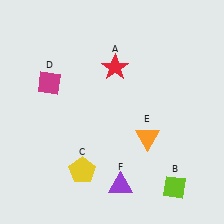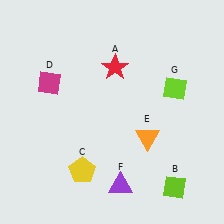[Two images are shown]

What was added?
A lime diamond (G) was added in Image 2.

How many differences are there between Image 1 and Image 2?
There is 1 difference between the two images.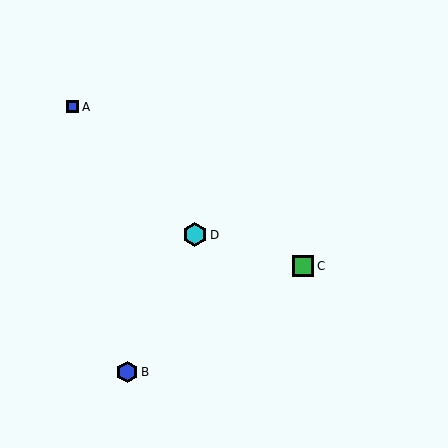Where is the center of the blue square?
The center of the blue square is at (72, 107).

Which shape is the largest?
The cyan hexagon (labeled D) is the largest.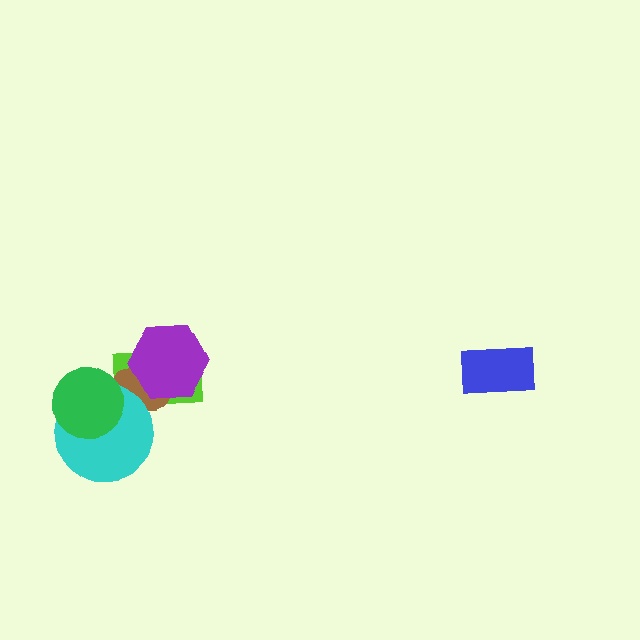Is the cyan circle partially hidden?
Yes, it is partially covered by another shape.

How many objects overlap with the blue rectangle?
0 objects overlap with the blue rectangle.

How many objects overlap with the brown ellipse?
4 objects overlap with the brown ellipse.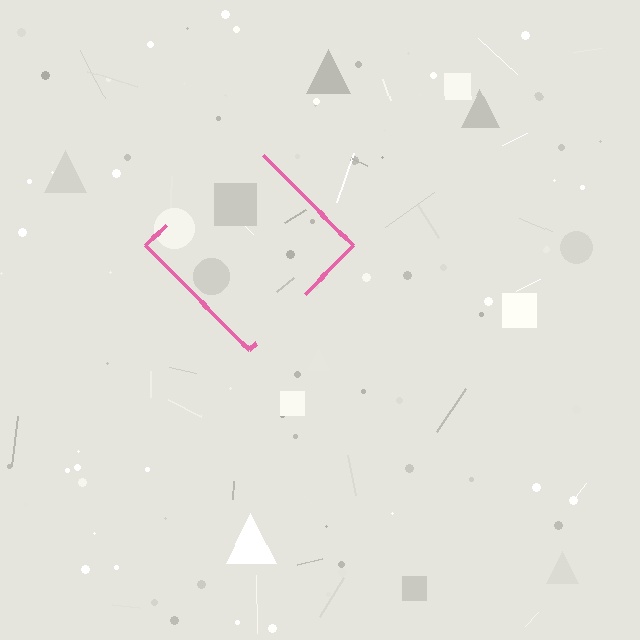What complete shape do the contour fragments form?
The contour fragments form a diamond.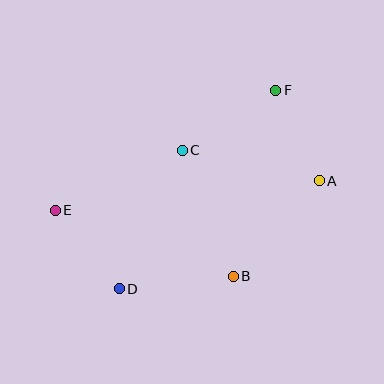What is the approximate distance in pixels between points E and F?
The distance between E and F is approximately 251 pixels.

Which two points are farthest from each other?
Points A and E are farthest from each other.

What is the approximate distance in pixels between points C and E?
The distance between C and E is approximately 141 pixels.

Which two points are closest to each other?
Points A and F are closest to each other.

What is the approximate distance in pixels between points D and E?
The distance between D and E is approximately 101 pixels.